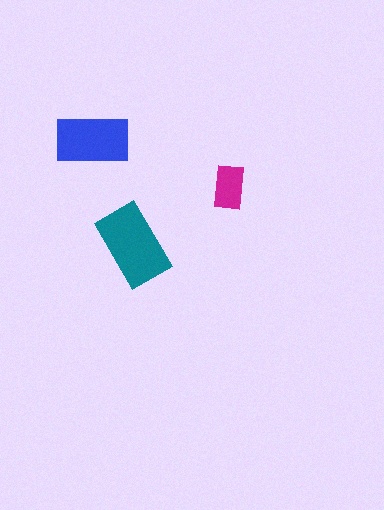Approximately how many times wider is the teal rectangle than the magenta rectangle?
About 2 times wider.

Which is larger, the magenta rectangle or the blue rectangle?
The blue one.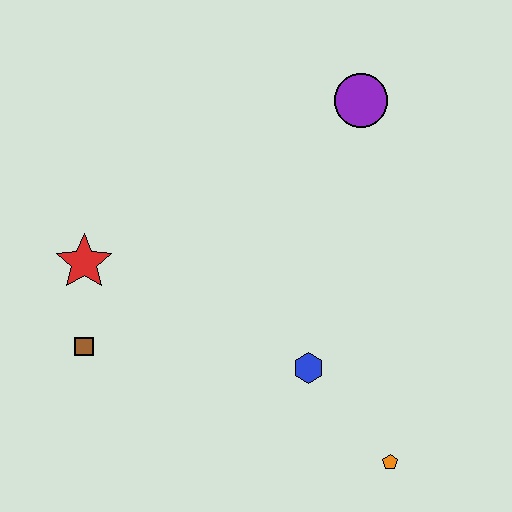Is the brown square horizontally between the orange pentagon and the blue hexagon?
No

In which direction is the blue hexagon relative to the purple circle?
The blue hexagon is below the purple circle.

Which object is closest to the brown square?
The red star is closest to the brown square.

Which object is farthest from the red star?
The orange pentagon is farthest from the red star.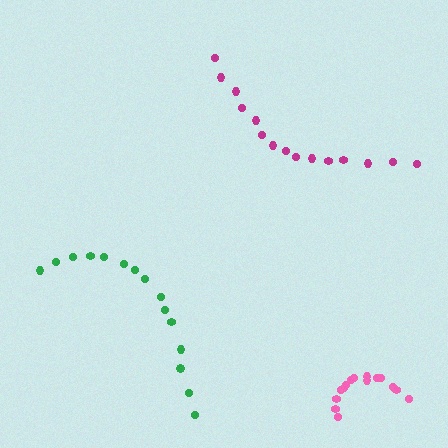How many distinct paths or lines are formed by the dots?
There are 3 distinct paths.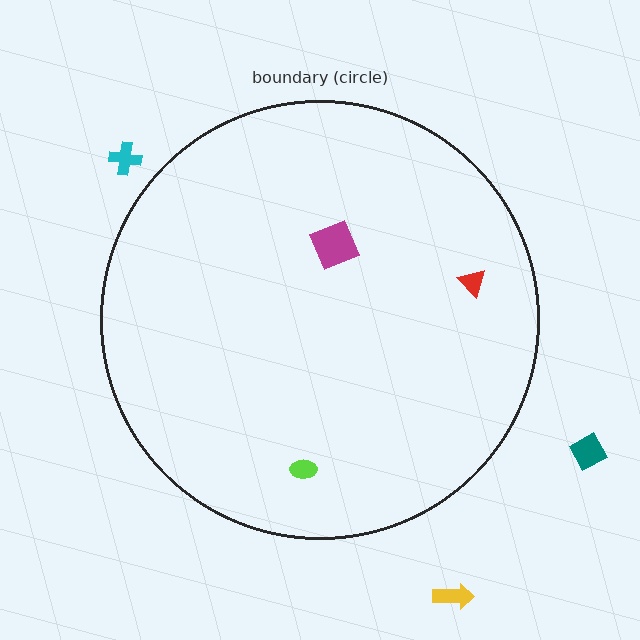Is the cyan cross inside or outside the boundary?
Outside.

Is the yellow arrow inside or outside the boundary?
Outside.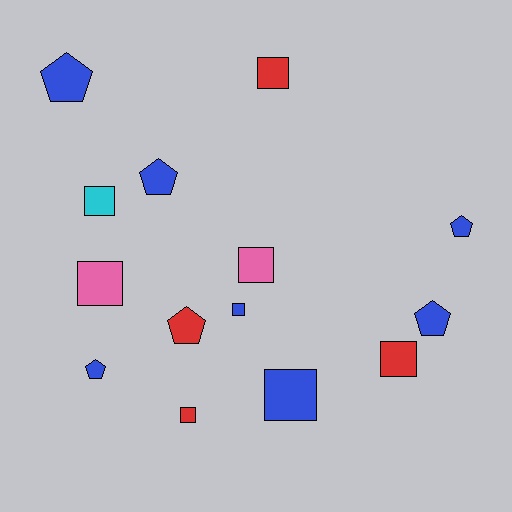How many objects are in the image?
There are 14 objects.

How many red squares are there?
There are 3 red squares.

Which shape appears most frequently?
Square, with 8 objects.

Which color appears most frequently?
Blue, with 7 objects.